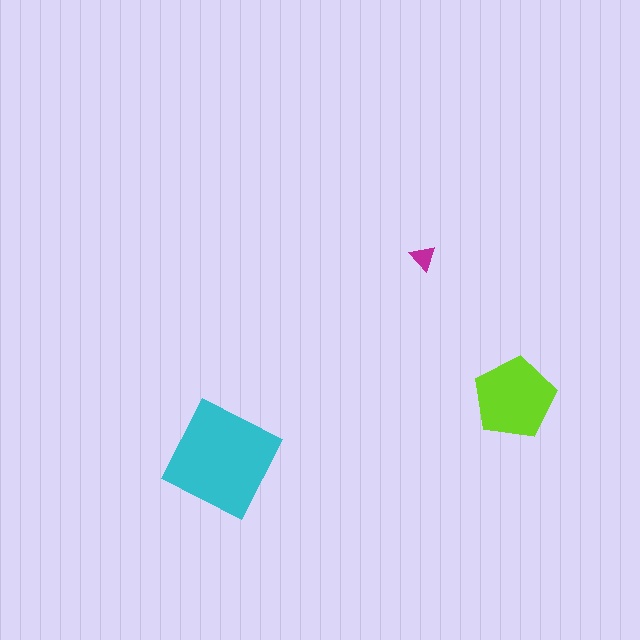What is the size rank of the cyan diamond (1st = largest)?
1st.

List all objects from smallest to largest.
The magenta triangle, the lime pentagon, the cyan diamond.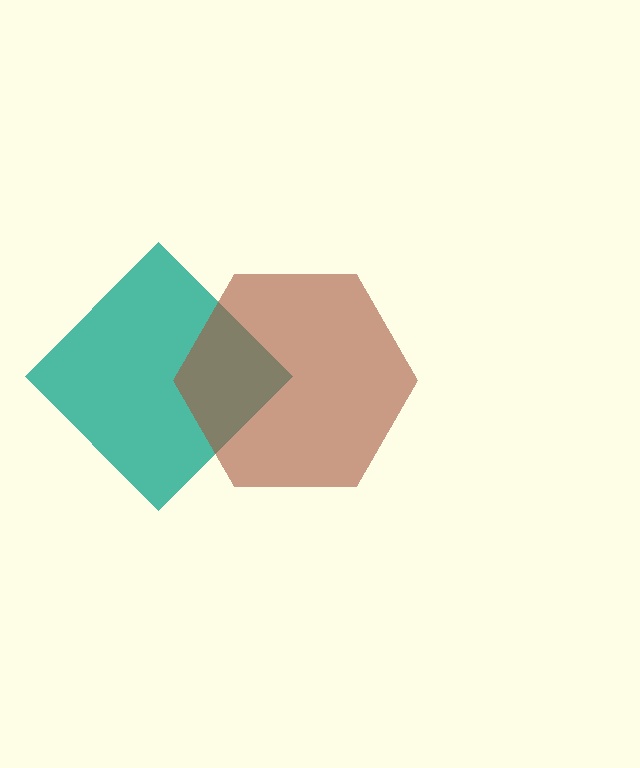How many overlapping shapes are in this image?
There are 2 overlapping shapes in the image.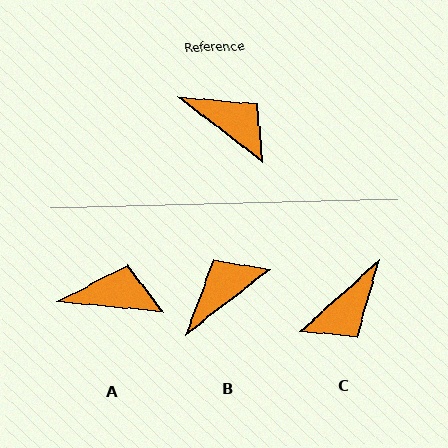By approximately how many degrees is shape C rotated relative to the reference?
Approximately 101 degrees clockwise.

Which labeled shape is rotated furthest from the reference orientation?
C, about 101 degrees away.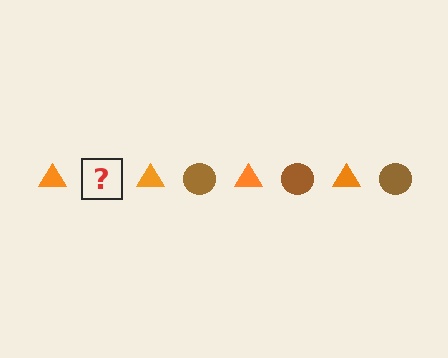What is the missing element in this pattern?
The missing element is a brown circle.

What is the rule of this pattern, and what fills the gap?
The rule is that the pattern alternates between orange triangle and brown circle. The gap should be filled with a brown circle.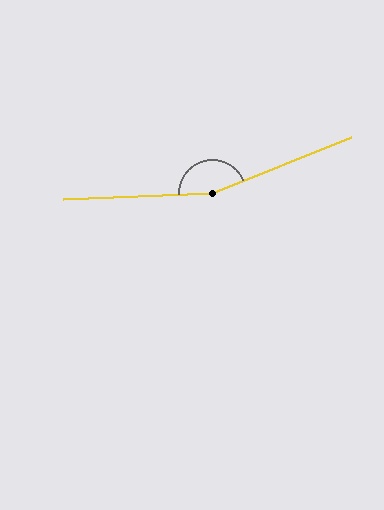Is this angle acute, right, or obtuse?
It is obtuse.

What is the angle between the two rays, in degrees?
Approximately 160 degrees.